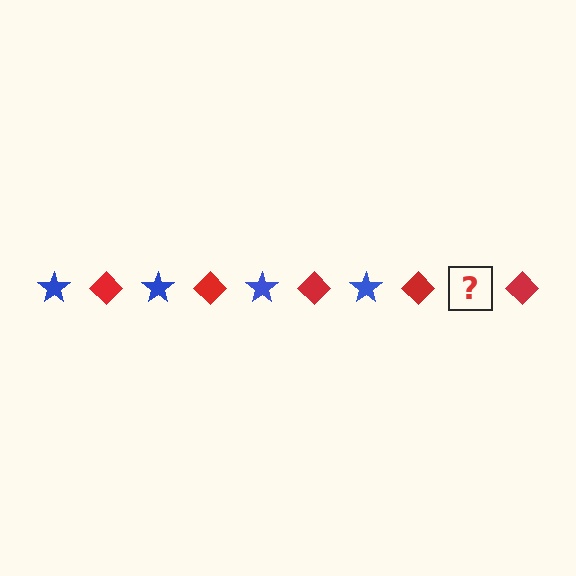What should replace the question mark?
The question mark should be replaced with a blue star.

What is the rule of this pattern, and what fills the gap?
The rule is that the pattern alternates between blue star and red diamond. The gap should be filled with a blue star.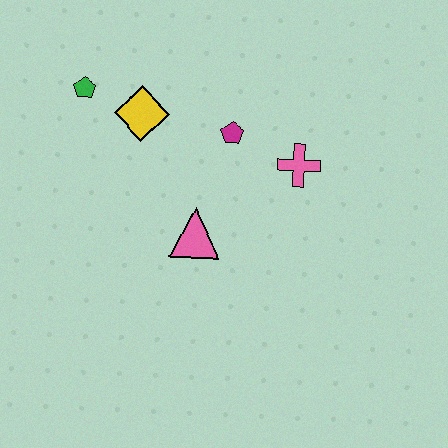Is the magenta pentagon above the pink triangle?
Yes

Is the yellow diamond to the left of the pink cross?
Yes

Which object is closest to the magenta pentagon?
The pink cross is closest to the magenta pentagon.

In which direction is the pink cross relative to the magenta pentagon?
The pink cross is to the right of the magenta pentagon.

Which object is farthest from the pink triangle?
The green pentagon is farthest from the pink triangle.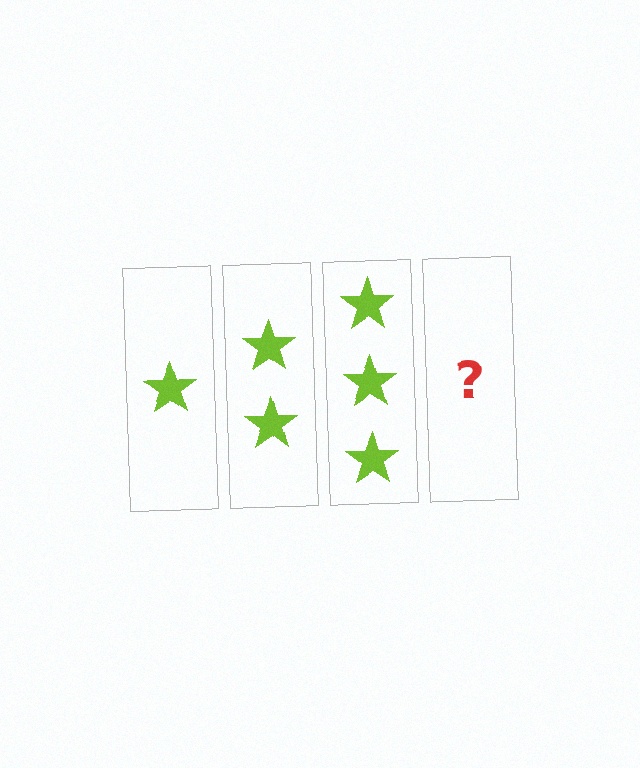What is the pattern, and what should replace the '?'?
The pattern is that each step adds one more star. The '?' should be 4 stars.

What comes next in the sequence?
The next element should be 4 stars.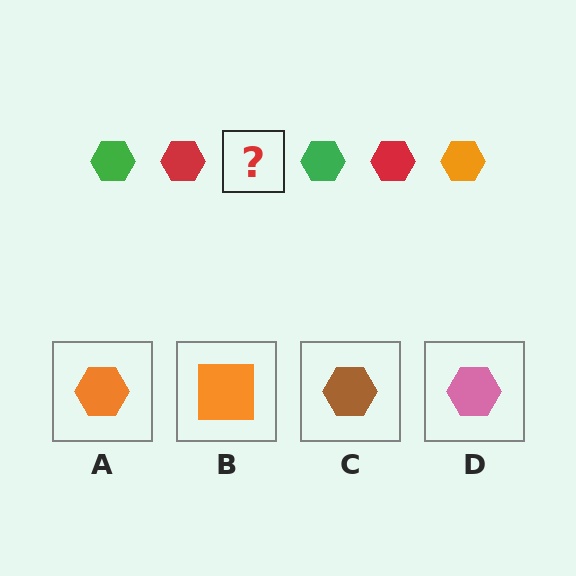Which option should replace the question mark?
Option A.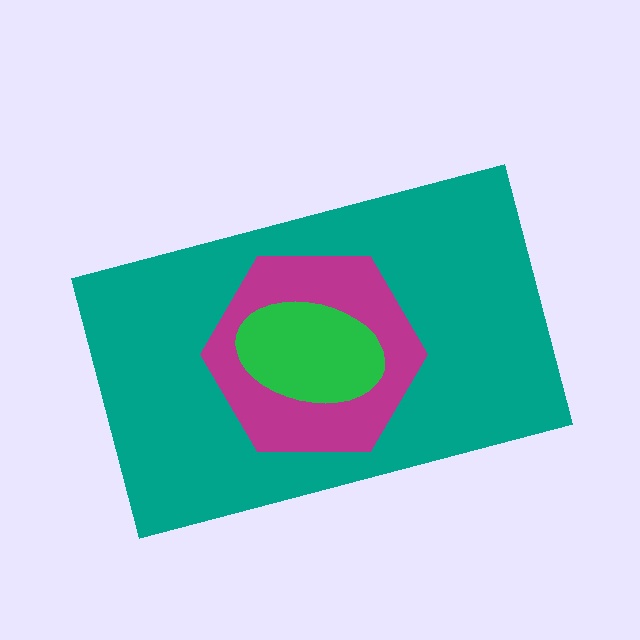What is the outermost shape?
The teal rectangle.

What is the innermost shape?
The green ellipse.